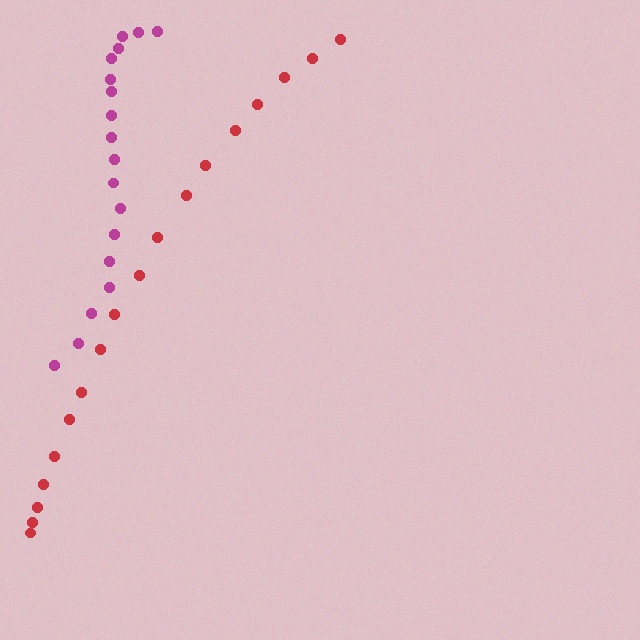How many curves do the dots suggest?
There are 2 distinct paths.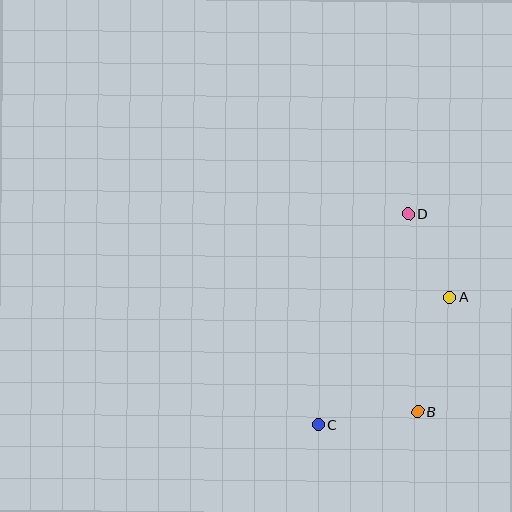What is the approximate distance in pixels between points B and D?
The distance between B and D is approximately 198 pixels.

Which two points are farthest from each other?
Points C and D are farthest from each other.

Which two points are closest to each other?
Points A and D are closest to each other.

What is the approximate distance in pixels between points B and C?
The distance between B and C is approximately 100 pixels.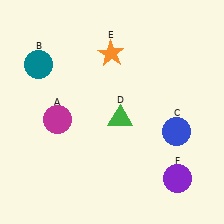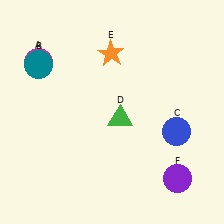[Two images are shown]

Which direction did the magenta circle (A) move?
The magenta circle (A) moved up.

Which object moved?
The magenta circle (A) moved up.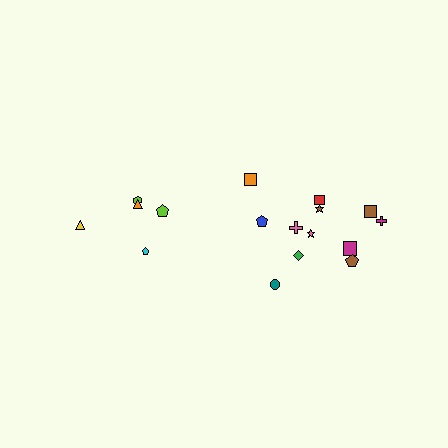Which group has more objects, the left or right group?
The right group.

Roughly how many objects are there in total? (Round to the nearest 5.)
Roughly 15 objects in total.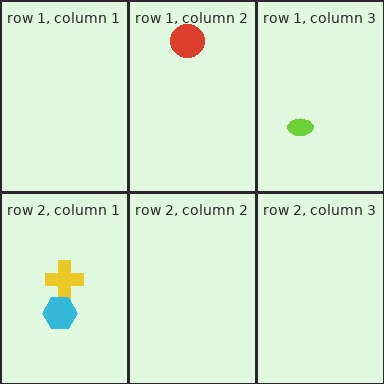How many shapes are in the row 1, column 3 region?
1.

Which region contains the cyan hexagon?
The row 2, column 1 region.